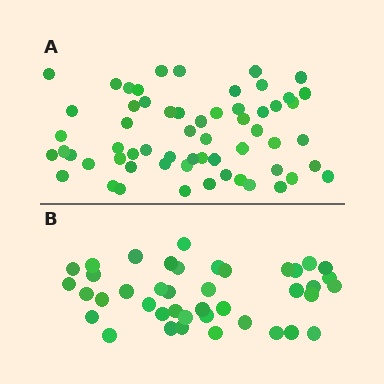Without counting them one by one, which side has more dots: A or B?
Region A (the top region) has more dots.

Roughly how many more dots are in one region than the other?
Region A has approximately 20 more dots than region B.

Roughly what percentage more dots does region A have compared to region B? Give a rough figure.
About 45% more.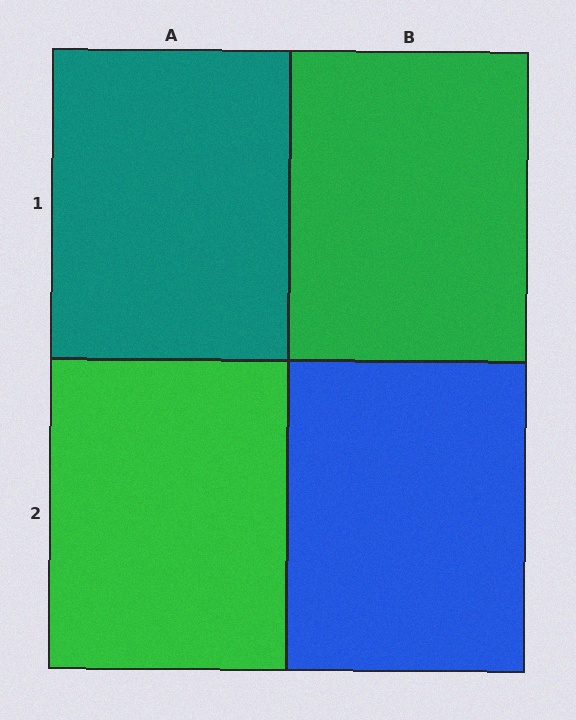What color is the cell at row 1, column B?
Green.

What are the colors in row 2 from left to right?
Green, blue.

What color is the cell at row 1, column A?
Teal.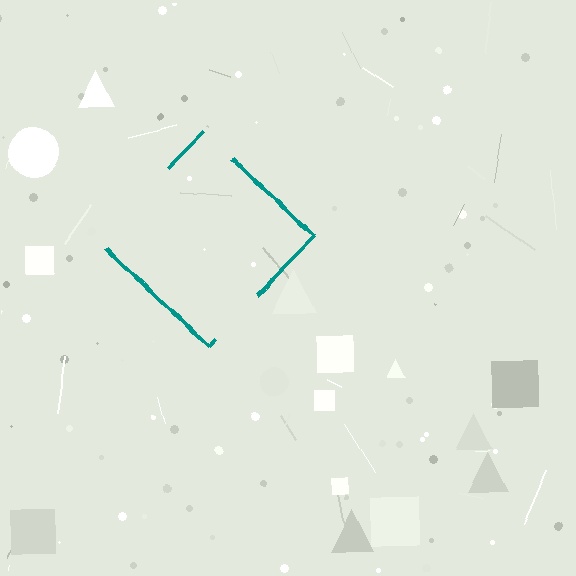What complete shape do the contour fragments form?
The contour fragments form a diamond.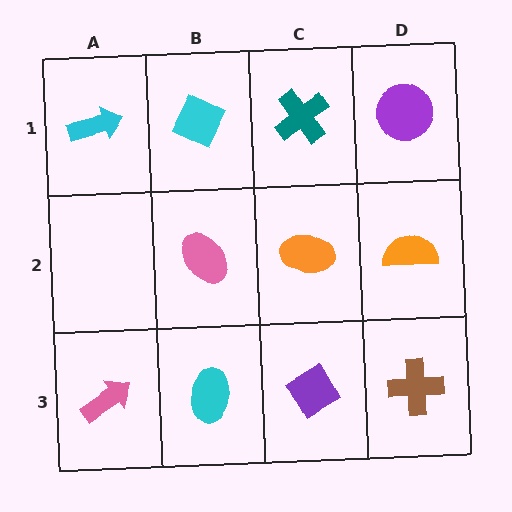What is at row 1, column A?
A cyan arrow.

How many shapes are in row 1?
4 shapes.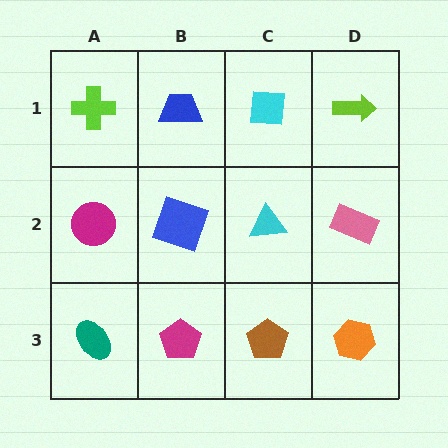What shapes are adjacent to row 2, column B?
A blue trapezoid (row 1, column B), a magenta pentagon (row 3, column B), a magenta circle (row 2, column A), a cyan triangle (row 2, column C).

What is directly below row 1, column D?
A pink rectangle.